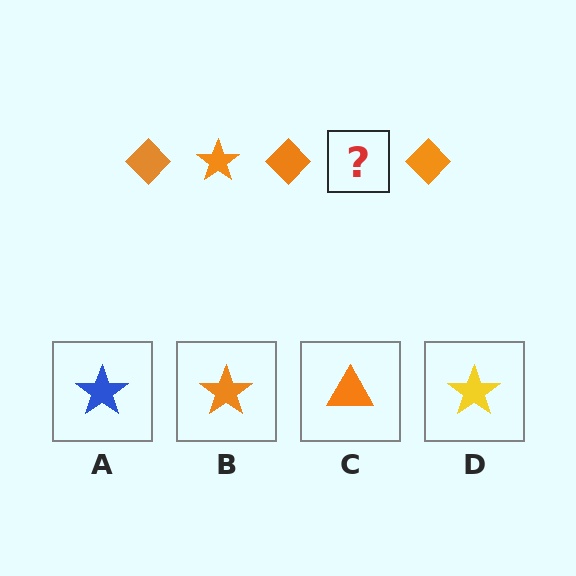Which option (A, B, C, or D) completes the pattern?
B.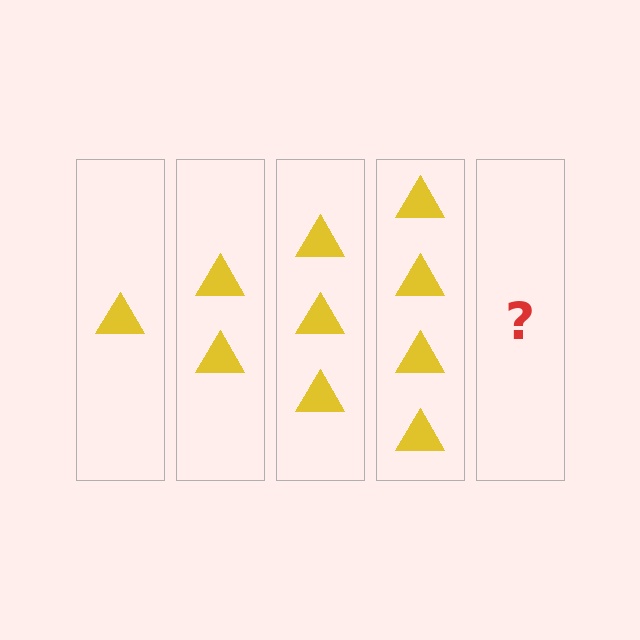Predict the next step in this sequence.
The next step is 5 triangles.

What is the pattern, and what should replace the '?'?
The pattern is that each step adds one more triangle. The '?' should be 5 triangles.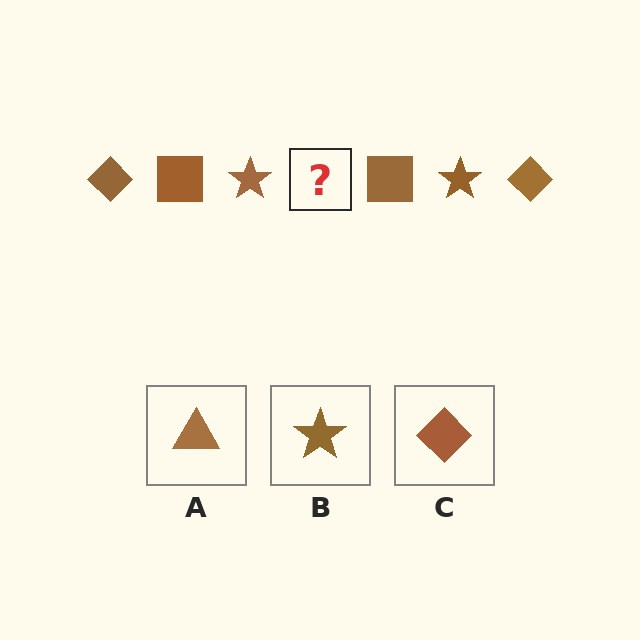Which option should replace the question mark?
Option C.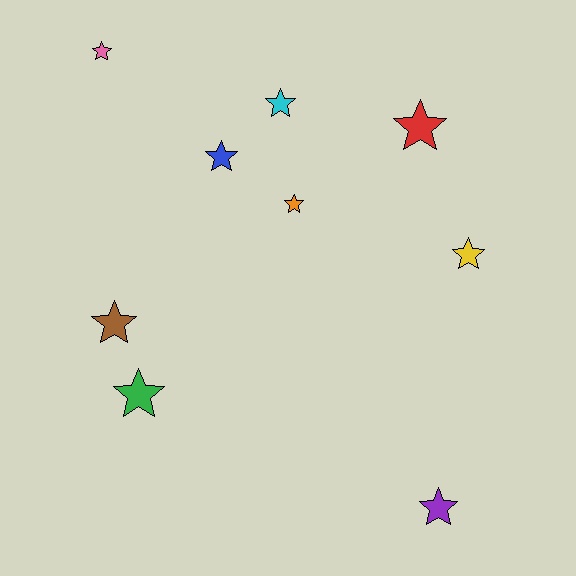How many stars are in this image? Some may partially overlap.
There are 9 stars.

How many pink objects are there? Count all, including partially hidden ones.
There is 1 pink object.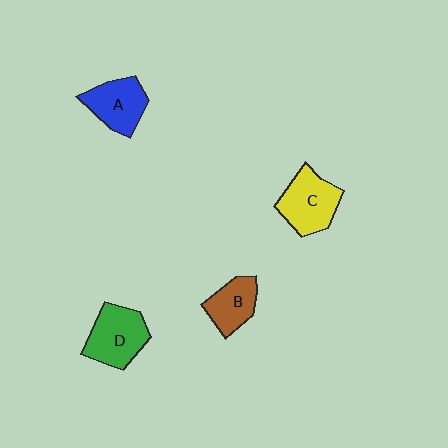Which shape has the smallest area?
Shape B (brown).